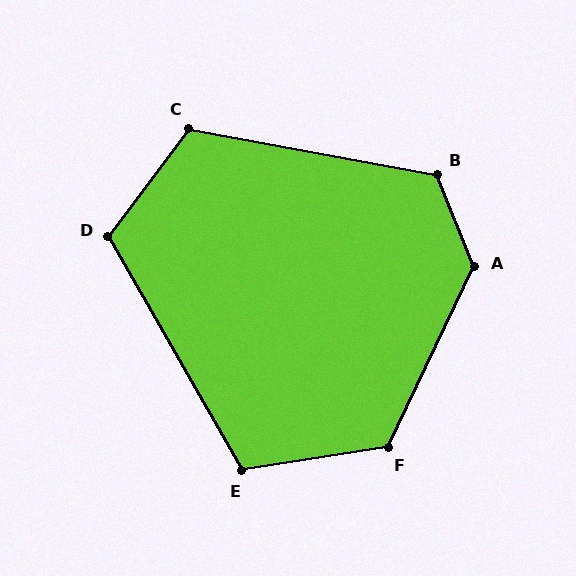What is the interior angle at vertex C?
Approximately 117 degrees (obtuse).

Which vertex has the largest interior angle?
A, at approximately 133 degrees.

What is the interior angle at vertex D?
Approximately 113 degrees (obtuse).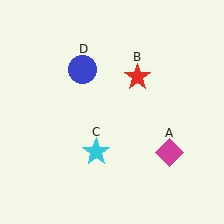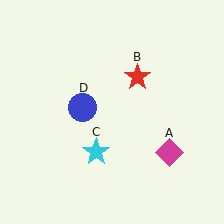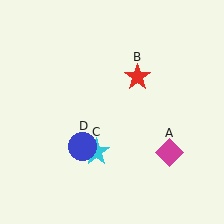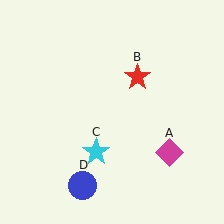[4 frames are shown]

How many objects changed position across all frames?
1 object changed position: blue circle (object D).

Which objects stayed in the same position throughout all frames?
Magenta diamond (object A) and red star (object B) and cyan star (object C) remained stationary.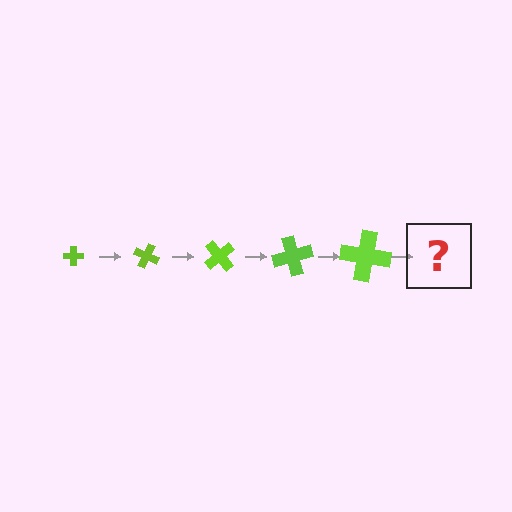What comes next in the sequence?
The next element should be a cross, larger than the previous one and rotated 125 degrees from the start.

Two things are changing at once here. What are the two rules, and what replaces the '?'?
The two rules are that the cross grows larger each step and it rotates 25 degrees each step. The '?' should be a cross, larger than the previous one and rotated 125 degrees from the start.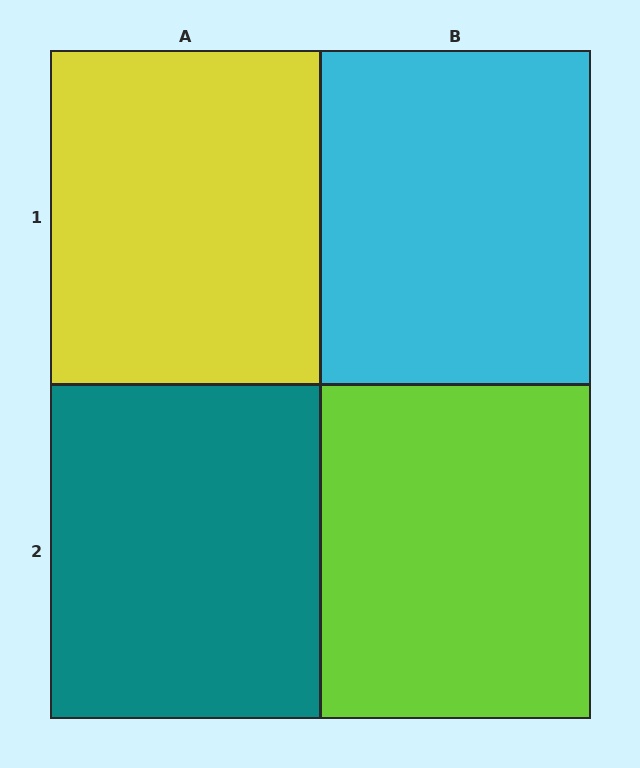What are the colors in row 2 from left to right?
Teal, lime.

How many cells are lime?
1 cell is lime.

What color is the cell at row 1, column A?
Yellow.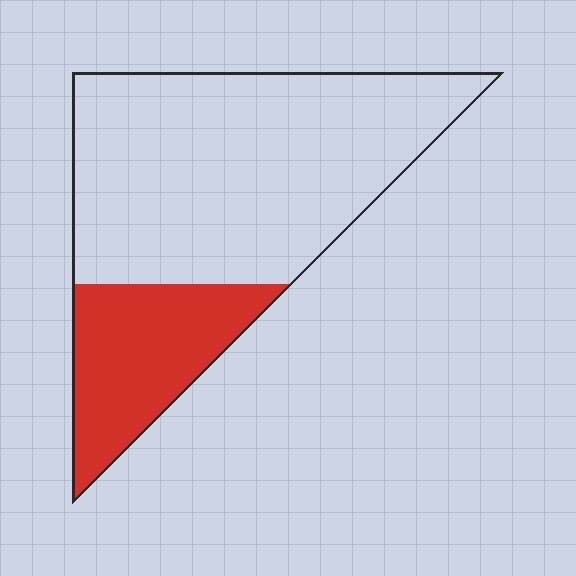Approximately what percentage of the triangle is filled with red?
Approximately 25%.